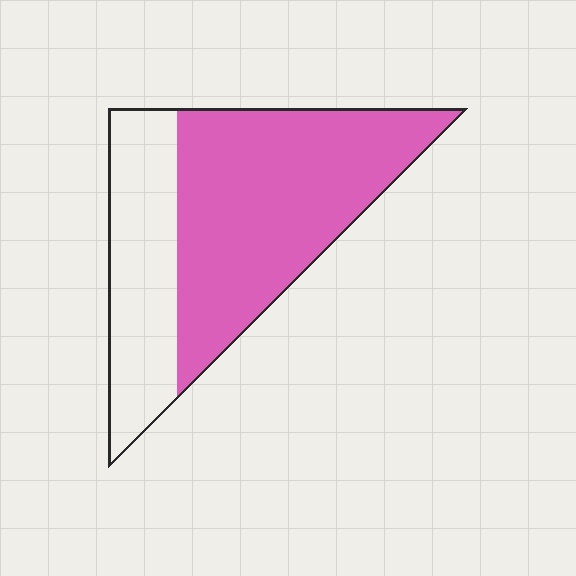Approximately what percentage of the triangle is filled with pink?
Approximately 65%.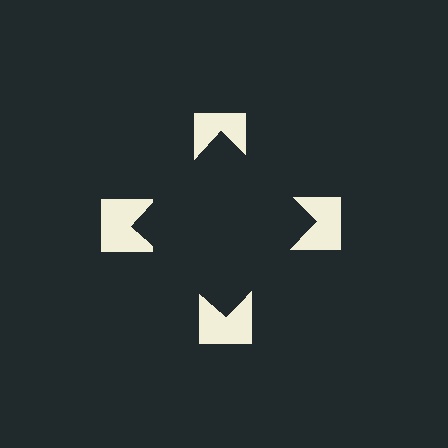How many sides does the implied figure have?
4 sides.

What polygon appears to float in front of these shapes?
An illusory square — its edges are inferred from the aligned wedge cuts in the notched squares, not physically drawn.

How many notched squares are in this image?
There are 4 — one at each vertex of the illusory square.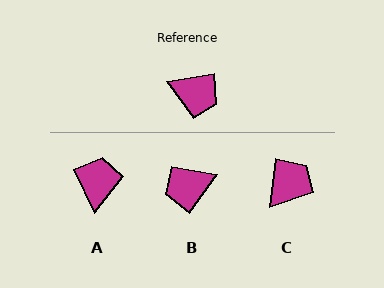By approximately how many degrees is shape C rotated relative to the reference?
Approximately 73 degrees counter-clockwise.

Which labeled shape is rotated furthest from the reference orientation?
B, about 135 degrees away.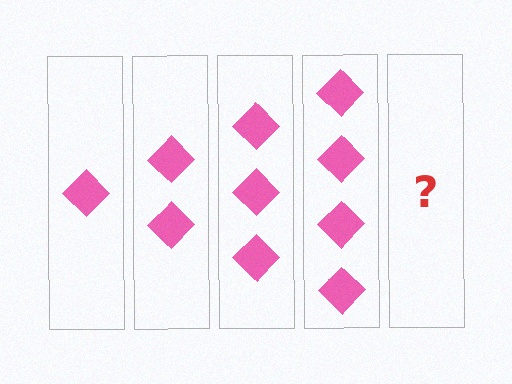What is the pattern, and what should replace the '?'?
The pattern is that each step adds one more diamond. The '?' should be 5 diamonds.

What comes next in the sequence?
The next element should be 5 diamonds.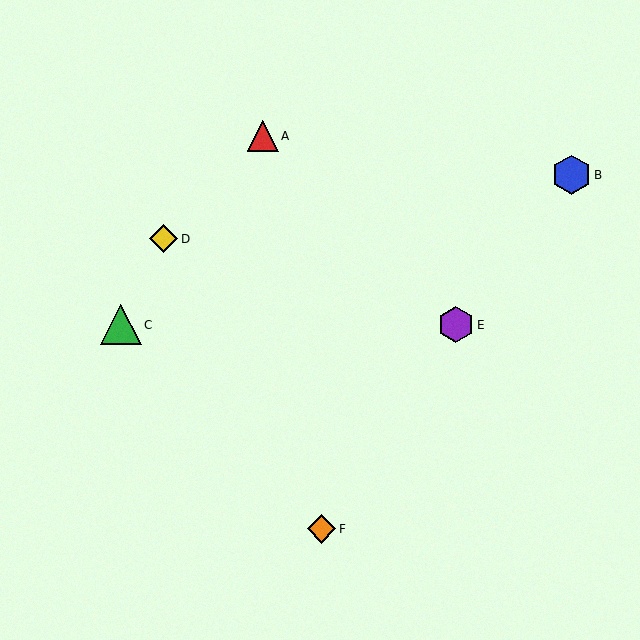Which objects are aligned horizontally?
Objects C, E are aligned horizontally.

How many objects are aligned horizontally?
2 objects (C, E) are aligned horizontally.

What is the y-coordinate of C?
Object C is at y≈325.